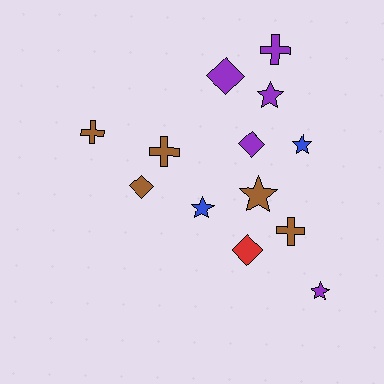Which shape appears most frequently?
Star, with 5 objects.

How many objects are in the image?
There are 13 objects.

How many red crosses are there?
There are no red crosses.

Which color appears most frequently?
Brown, with 5 objects.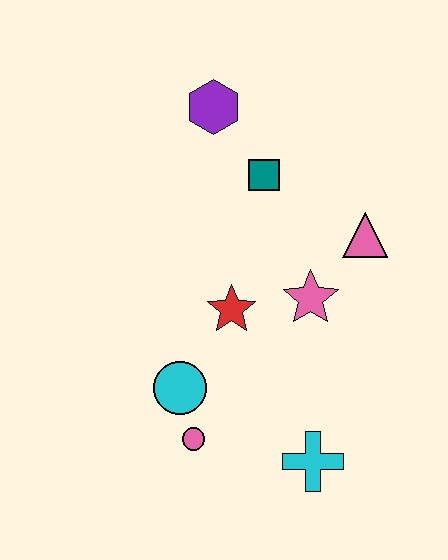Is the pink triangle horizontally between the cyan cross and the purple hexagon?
No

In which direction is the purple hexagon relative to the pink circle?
The purple hexagon is above the pink circle.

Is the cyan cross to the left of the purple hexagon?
No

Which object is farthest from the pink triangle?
The pink circle is farthest from the pink triangle.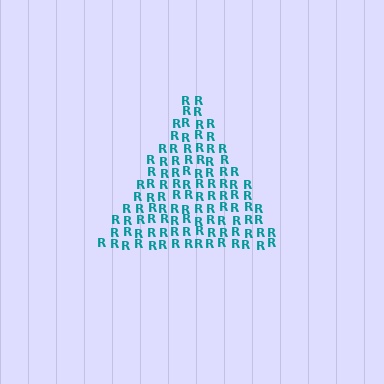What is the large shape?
The large shape is a triangle.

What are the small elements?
The small elements are letter R's.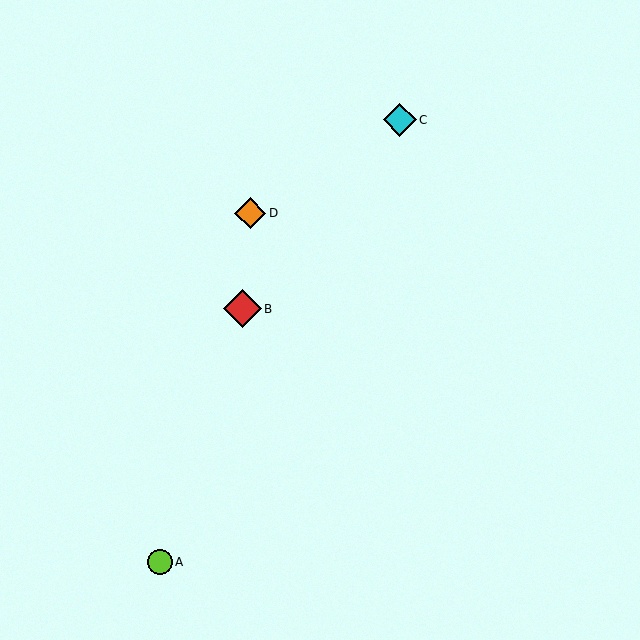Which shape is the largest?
The red diamond (labeled B) is the largest.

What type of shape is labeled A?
Shape A is a lime circle.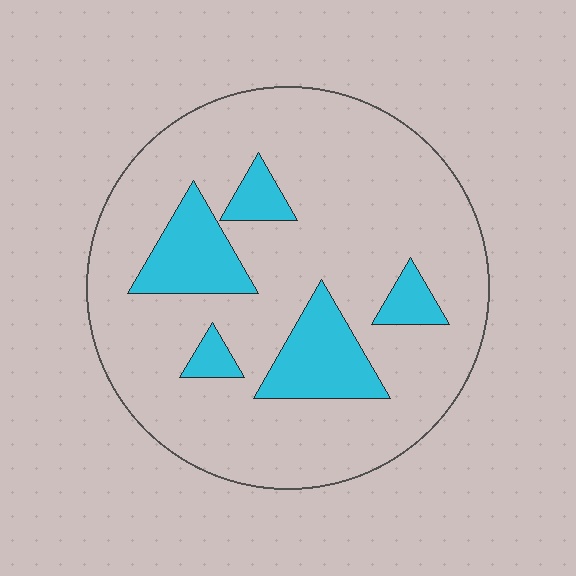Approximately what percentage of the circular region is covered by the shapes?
Approximately 20%.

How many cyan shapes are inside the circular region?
5.